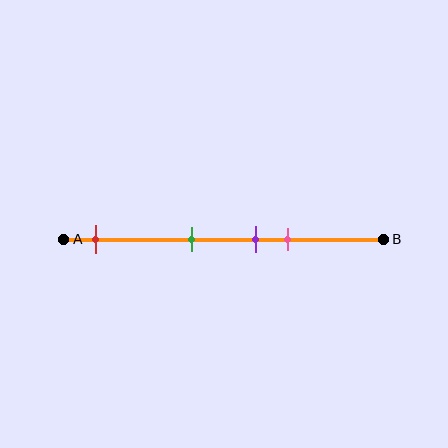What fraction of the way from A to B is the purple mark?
The purple mark is approximately 60% (0.6) of the way from A to B.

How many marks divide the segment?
There are 4 marks dividing the segment.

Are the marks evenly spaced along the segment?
No, the marks are not evenly spaced.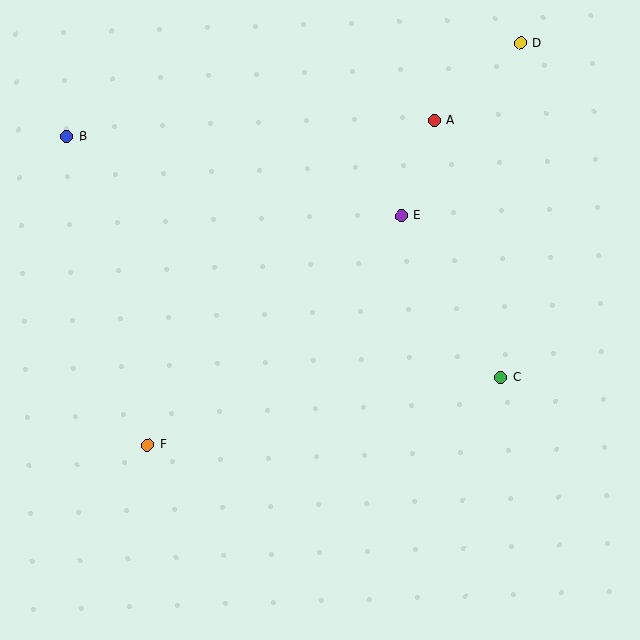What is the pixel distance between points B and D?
The distance between B and D is 463 pixels.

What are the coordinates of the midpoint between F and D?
The midpoint between F and D is at (334, 244).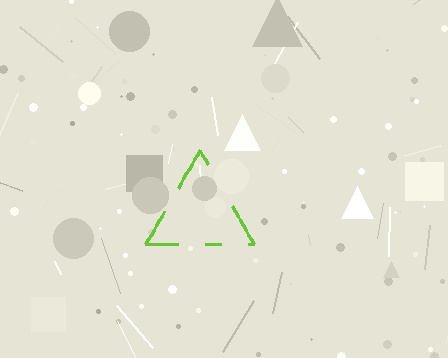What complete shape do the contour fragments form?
The contour fragments form a triangle.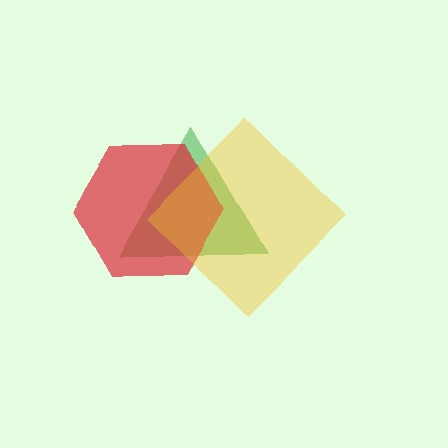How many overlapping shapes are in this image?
There are 3 overlapping shapes in the image.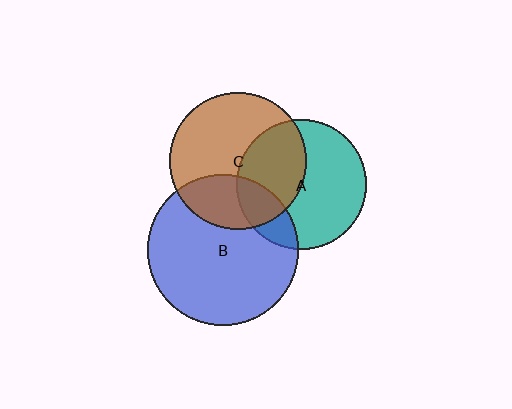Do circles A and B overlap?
Yes.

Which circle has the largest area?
Circle B (blue).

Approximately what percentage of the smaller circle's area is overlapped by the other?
Approximately 20%.